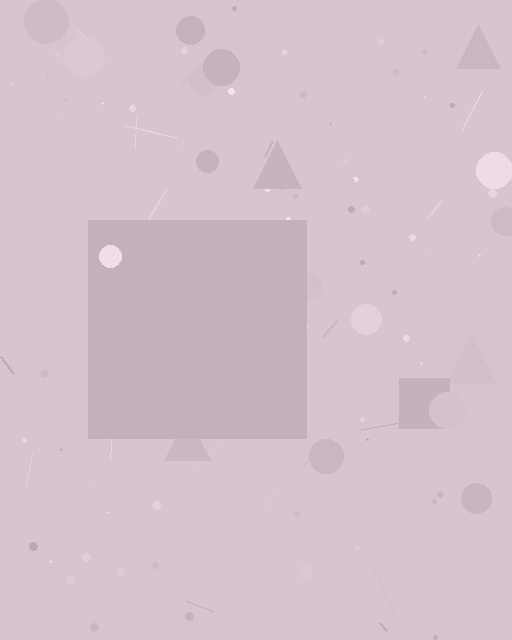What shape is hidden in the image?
A square is hidden in the image.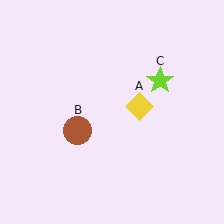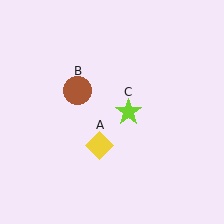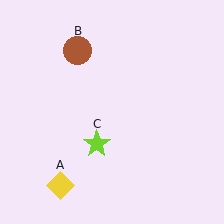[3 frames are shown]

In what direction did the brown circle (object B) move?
The brown circle (object B) moved up.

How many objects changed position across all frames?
3 objects changed position: yellow diamond (object A), brown circle (object B), lime star (object C).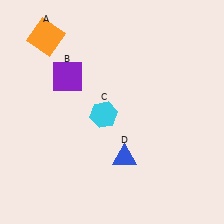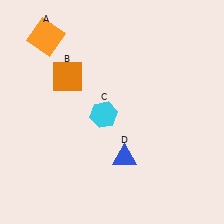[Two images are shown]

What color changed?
The square (B) changed from purple in Image 1 to orange in Image 2.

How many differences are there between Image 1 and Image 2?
There is 1 difference between the two images.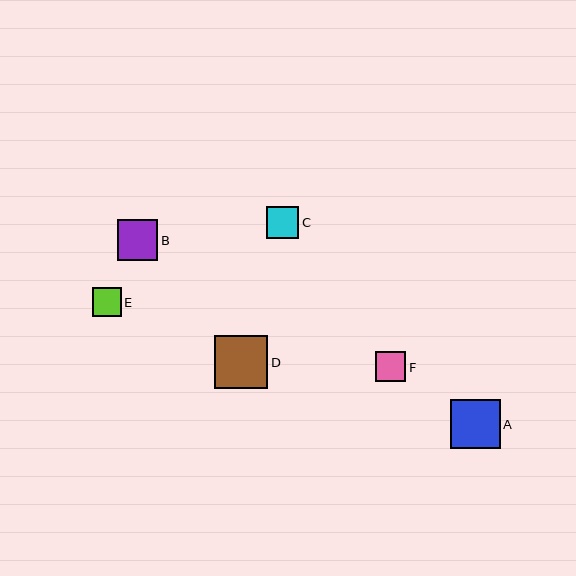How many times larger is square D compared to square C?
Square D is approximately 1.6 times the size of square C.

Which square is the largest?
Square D is the largest with a size of approximately 53 pixels.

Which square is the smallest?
Square E is the smallest with a size of approximately 29 pixels.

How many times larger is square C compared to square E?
Square C is approximately 1.1 times the size of square E.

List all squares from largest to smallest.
From largest to smallest: D, A, B, C, F, E.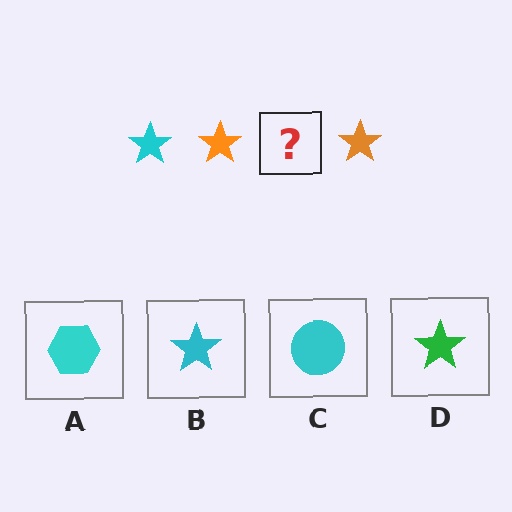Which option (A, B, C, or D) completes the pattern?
B.